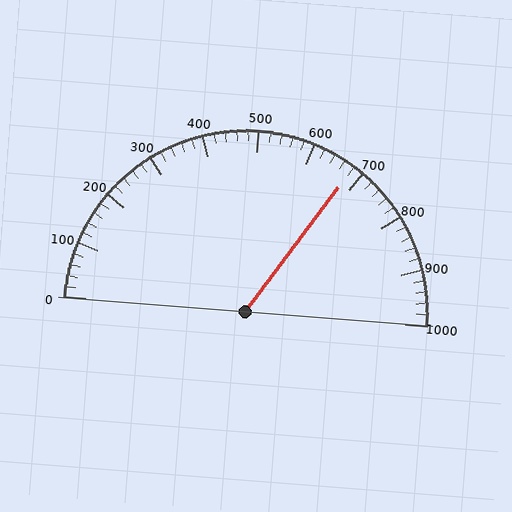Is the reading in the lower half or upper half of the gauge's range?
The reading is in the upper half of the range (0 to 1000).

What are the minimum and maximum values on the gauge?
The gauge ranges from 0 to 1000.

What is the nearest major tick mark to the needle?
The nearest major tick mark is 700.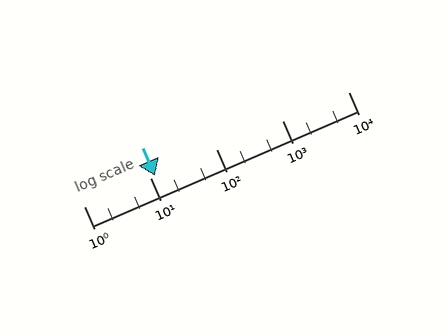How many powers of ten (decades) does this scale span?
The scale spans 4 decades, from 1 to 10000.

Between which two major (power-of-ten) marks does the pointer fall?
The pointer is between 10 and 100.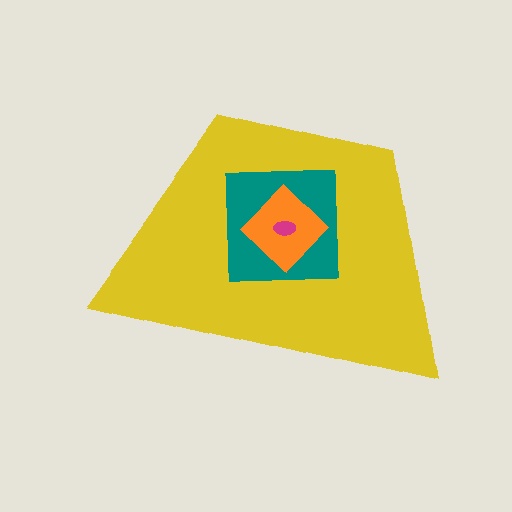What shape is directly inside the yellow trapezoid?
The teal square.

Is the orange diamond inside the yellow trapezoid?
Yes.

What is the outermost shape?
The yellow trapezoid.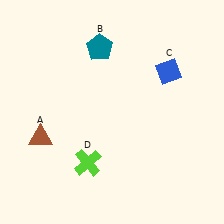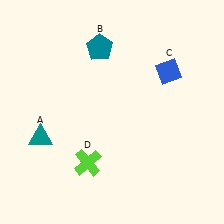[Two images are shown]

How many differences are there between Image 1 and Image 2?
There is 1 difference between the two images.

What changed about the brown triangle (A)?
In Image 1, A is brown. In Image 2, it changed to teal.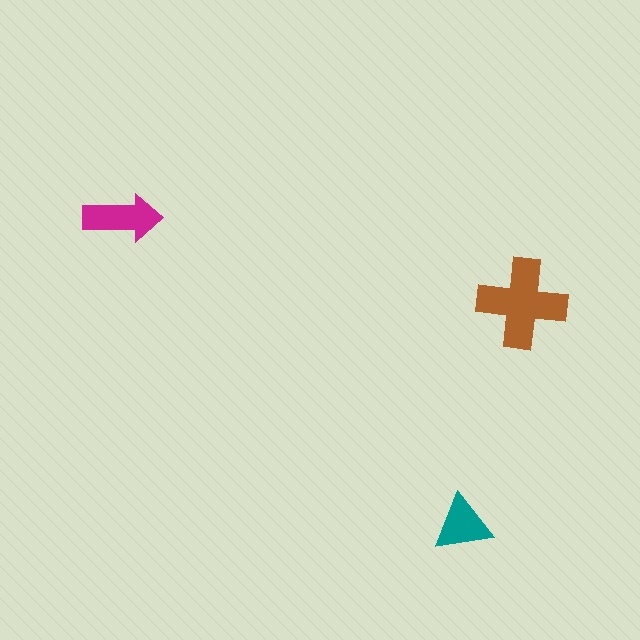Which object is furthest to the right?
The brown cross is rightmost.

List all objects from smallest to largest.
The teal triangle, the magenta arrow, the brown cross.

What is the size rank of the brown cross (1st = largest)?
1st.